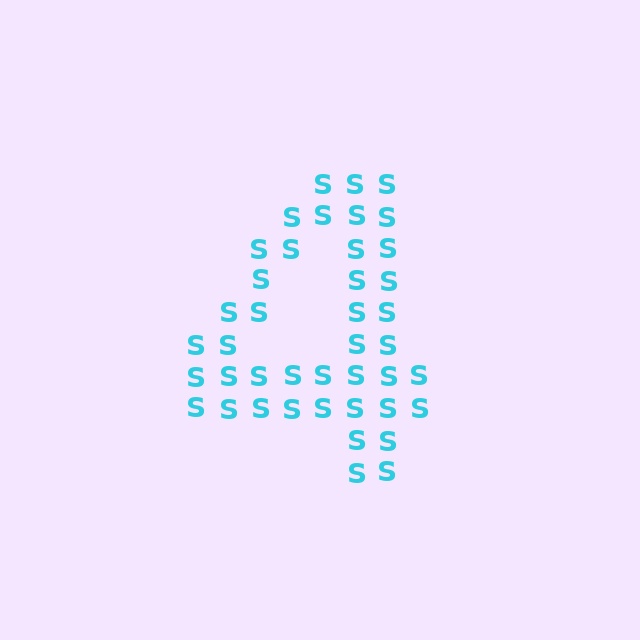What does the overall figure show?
The overall figure shows the digit 4.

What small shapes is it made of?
It is made of small letter S's.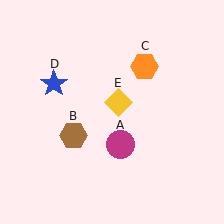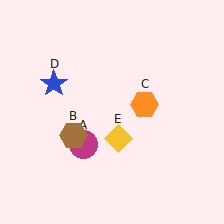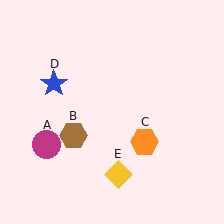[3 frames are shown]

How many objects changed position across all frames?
3 objects changed position: magenta circle (object A), orange hexagon (object C), yellow diamond (object E).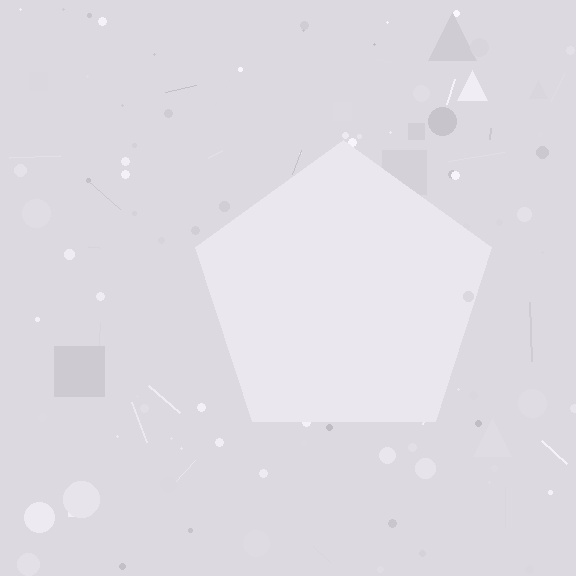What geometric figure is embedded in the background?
A pentagon is embedded in the background.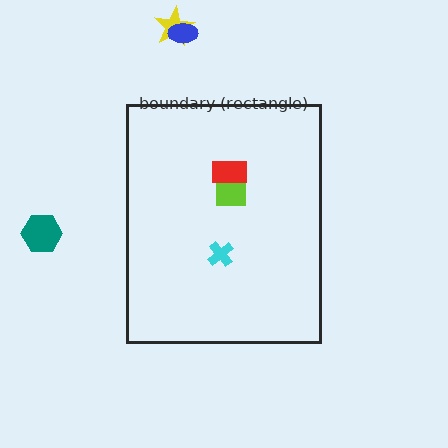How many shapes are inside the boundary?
3 inside, 3 outside.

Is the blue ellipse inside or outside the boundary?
Outside.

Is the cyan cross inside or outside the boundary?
Inside.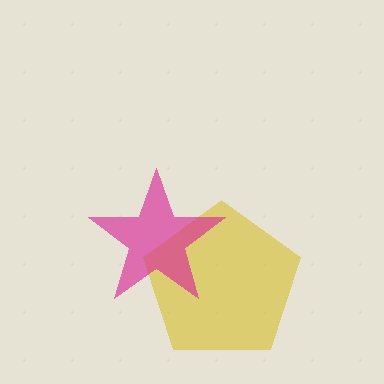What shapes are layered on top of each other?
The layered shapes are: a yellow pentagon, a magenta star.